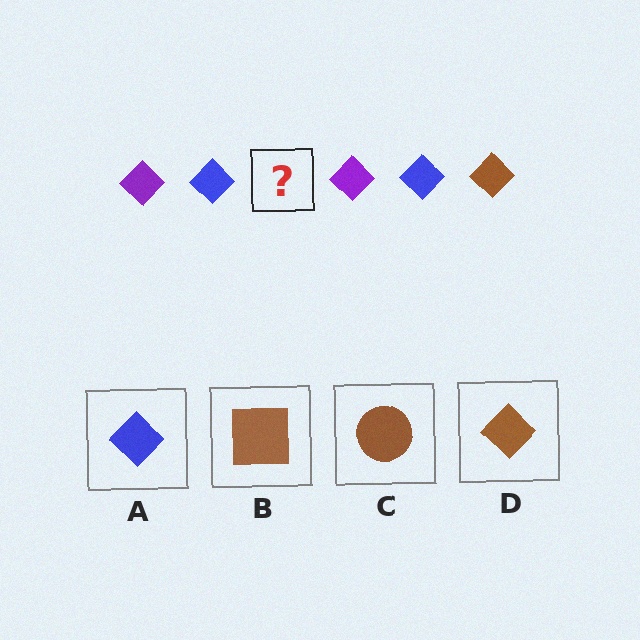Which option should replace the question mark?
Option D.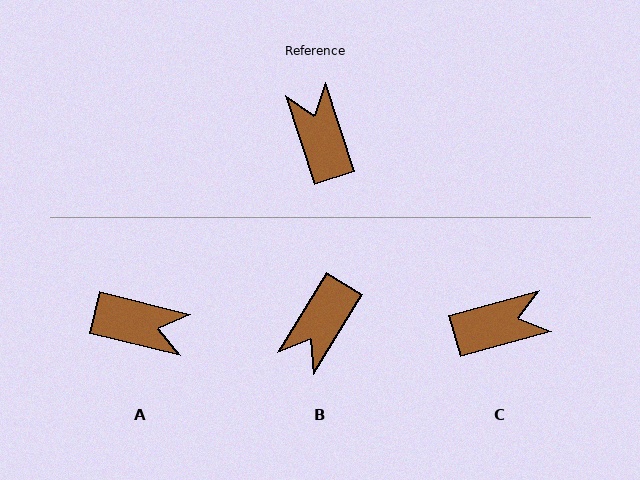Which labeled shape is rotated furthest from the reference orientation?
B, about 131 degrees away.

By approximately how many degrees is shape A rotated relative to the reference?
Approximately 122 degrees clockwise.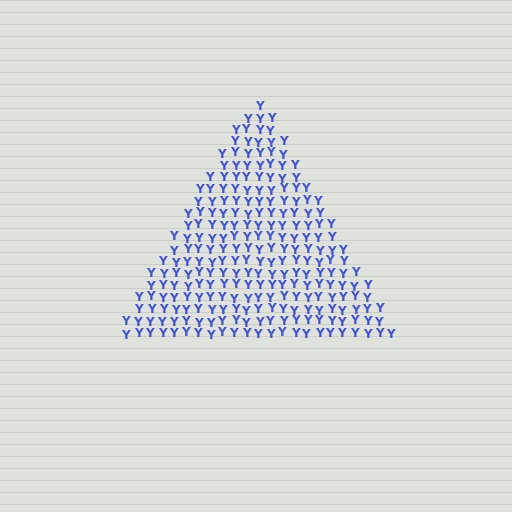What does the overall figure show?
The overall figure shows a triangle.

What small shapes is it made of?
It is made of small letter Y's.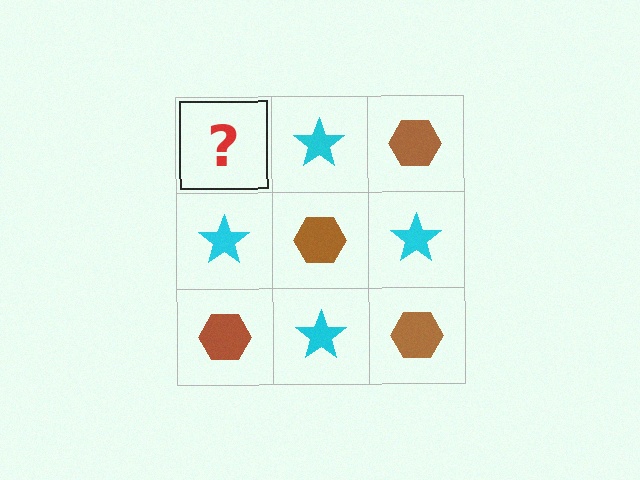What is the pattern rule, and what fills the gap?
The rule is that it alternates brown hexagon and cyan star in a checkerboard pattern. The gap should be filled with a brown hexagon.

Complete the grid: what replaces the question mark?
The question mark should be replaced with a brown hexagon.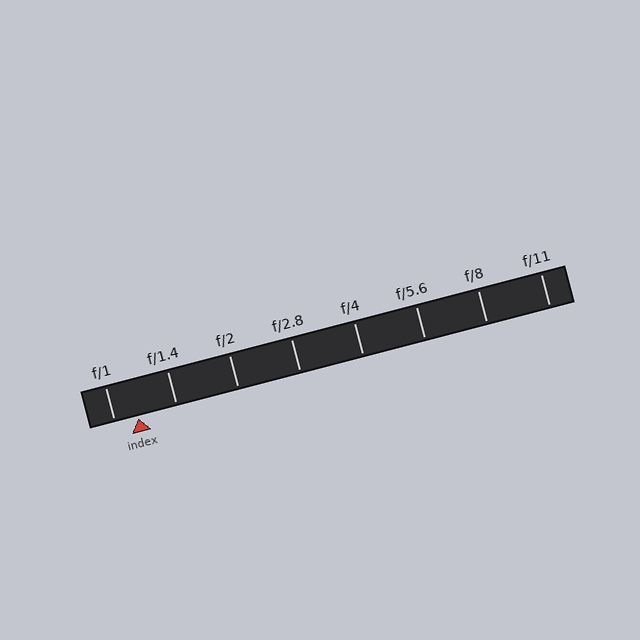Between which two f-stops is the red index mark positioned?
The index mark is between f/1 and f/1.4.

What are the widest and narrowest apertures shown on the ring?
The widest aperture shown is f/1 and the narrowest is f/11.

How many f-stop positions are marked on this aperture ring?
There are 8 f-stop positions marked.